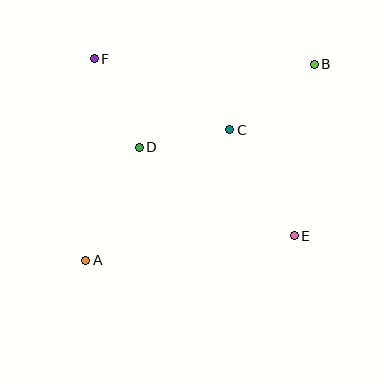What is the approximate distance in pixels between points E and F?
The distance between E and F is approximately 267 pixels.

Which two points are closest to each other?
Points C and D are closest to each other.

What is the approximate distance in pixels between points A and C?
The distance between A and C is approximately 194 pixels.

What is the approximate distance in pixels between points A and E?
The distance between A and E is approximately 210 pixels.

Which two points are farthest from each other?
Points A and B are farthest from each other.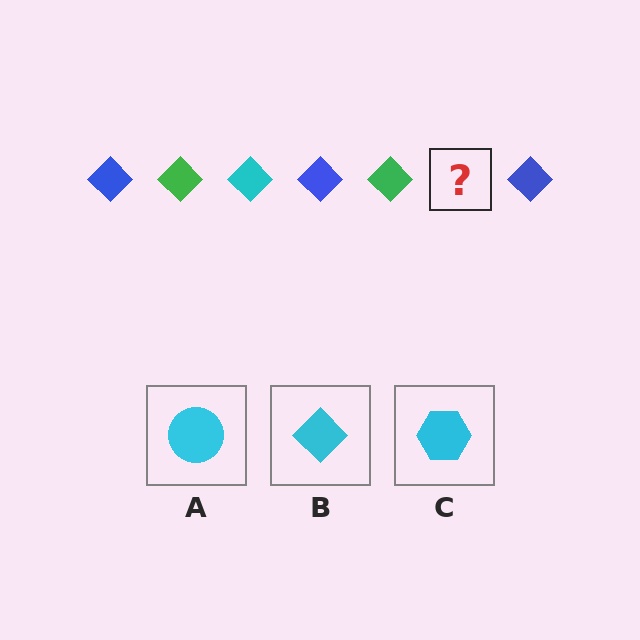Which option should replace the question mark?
Option B.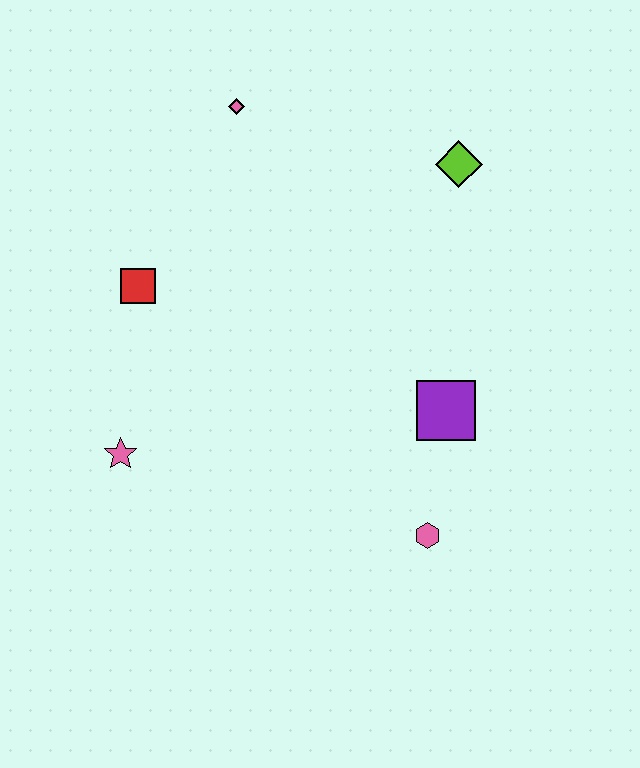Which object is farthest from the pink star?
The lime diamond is farthest from the pink star.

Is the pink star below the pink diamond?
Yes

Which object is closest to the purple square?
The pink hexagon is closest to the purple square.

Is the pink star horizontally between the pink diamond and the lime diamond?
No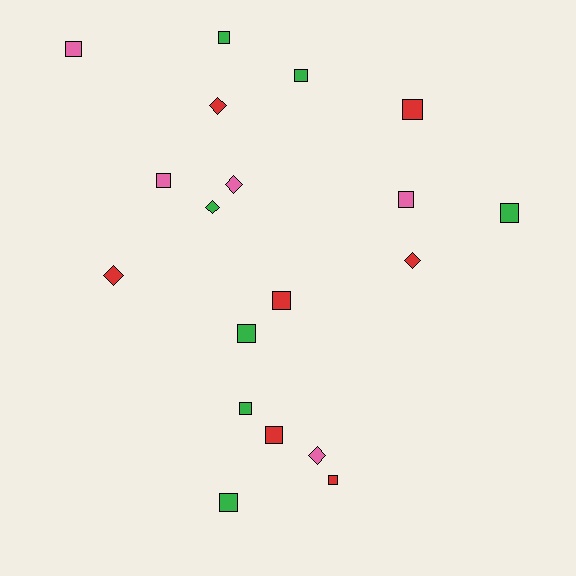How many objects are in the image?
There are 19 objects.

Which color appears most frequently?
Red, with 7 objects.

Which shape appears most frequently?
Square, with 13 objects.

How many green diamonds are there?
There is 1 green diamond.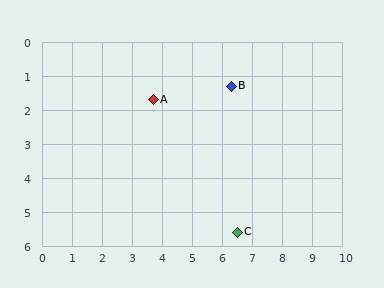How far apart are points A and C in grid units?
Points A and C are about 4.8 grid units apart.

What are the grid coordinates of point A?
Point A is at approximately (3.7, 1.7).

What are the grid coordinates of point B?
Point B is at approximately (6.3, 1.3).